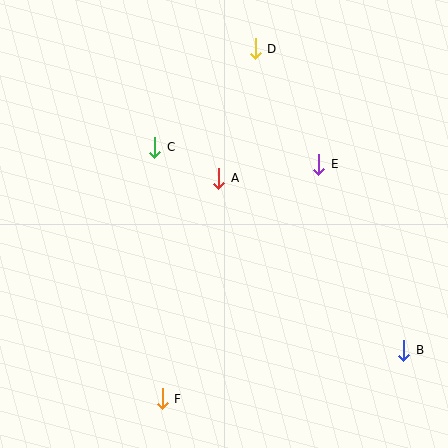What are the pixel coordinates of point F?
Point F is at (162, 399).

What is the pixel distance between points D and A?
The distance between D and A is 135 pixels.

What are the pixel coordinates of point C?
Point C is at (155, 147).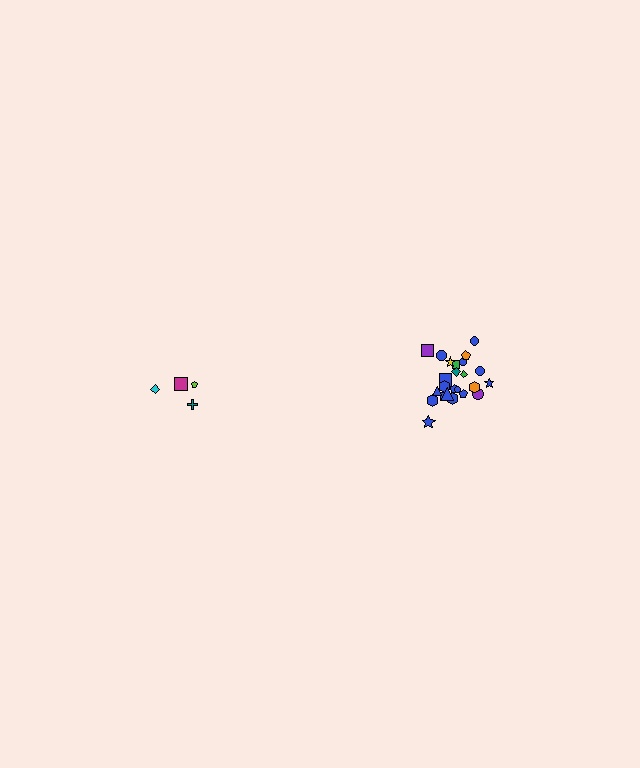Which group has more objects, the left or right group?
The right group.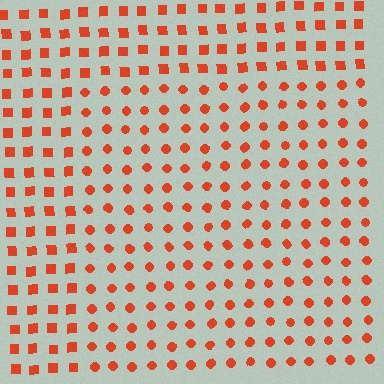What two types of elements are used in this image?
The image uses circles inside the rectangle region and squares outside it.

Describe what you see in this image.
The image is filled with small red elements arranged in a uniform grid. A rectangle-shaped region contains circles, while the surrounding area contains squares. The boundary is defined purely by the change in element shape.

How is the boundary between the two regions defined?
The boundary is defined by a change in element shape: circles inside vs. squares outside. All elements share the same color and spacing.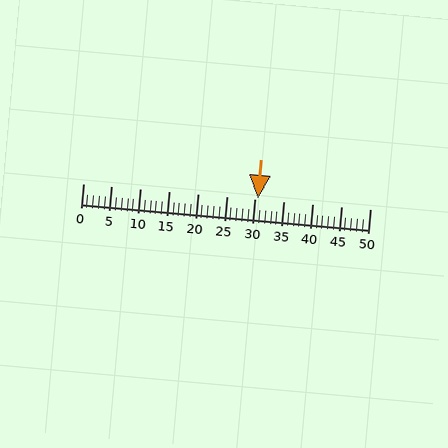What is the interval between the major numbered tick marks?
The major tick marks are spaced 5 units apart.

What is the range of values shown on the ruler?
The ruler shows values from 0 to 50.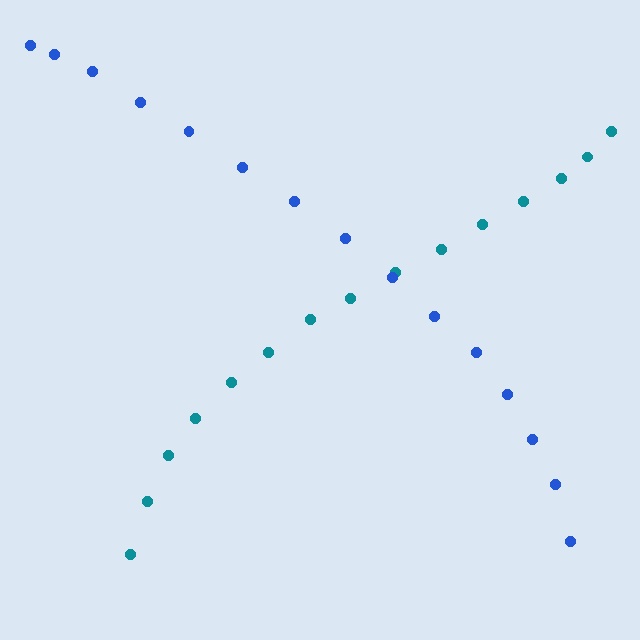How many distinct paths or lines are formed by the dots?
There are 2 distinct paths.